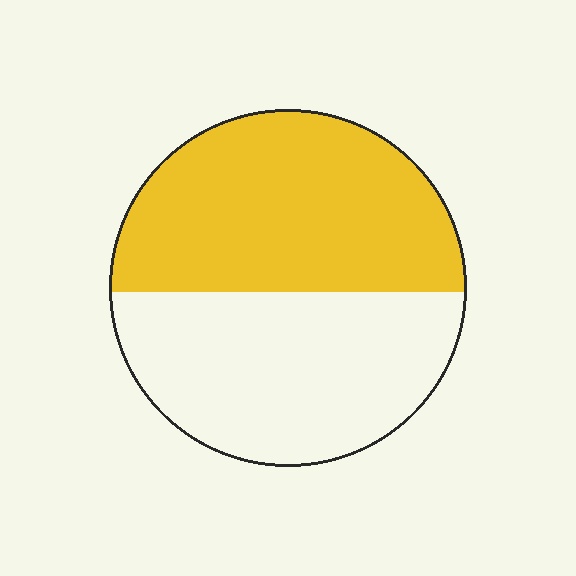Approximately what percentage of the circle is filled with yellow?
Approximately 50%.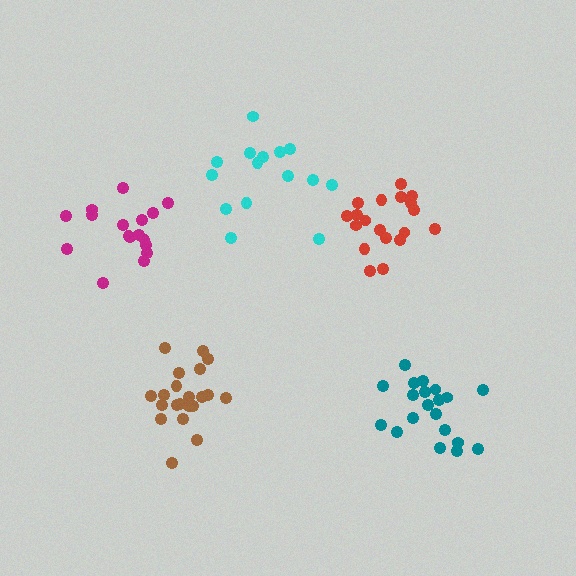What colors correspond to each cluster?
The clusters are colored: red, brown, magenta, teal, cyan.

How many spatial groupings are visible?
There are 5 spatial groupings.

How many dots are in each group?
Group 1: 19 dots, Group 2: 21 dots, Group 3: 17 dots, Group 4: 20 dots, Group 5: 15 dots (92 total).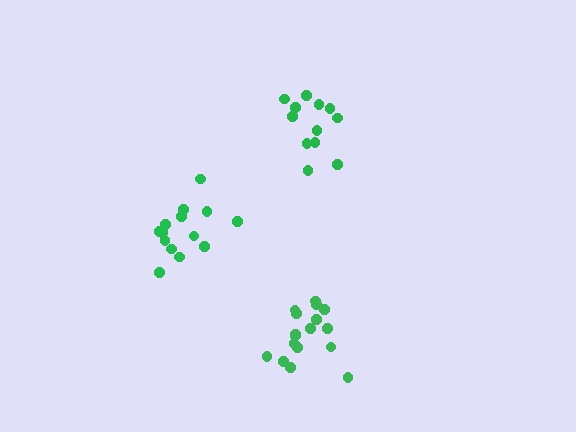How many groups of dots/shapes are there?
There are 3 groups.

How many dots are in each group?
Group 1: 17 dots, Group 2: 12 dots, Group 3: 14 dots (43 total).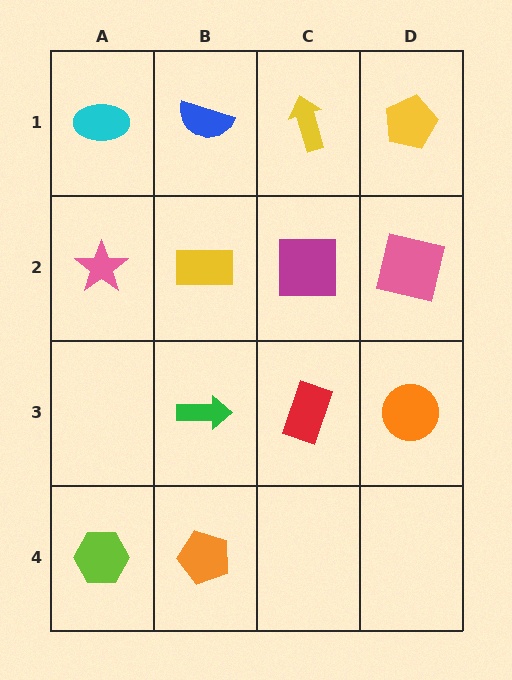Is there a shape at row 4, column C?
No, that cell is empty.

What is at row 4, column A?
A lime hexagon.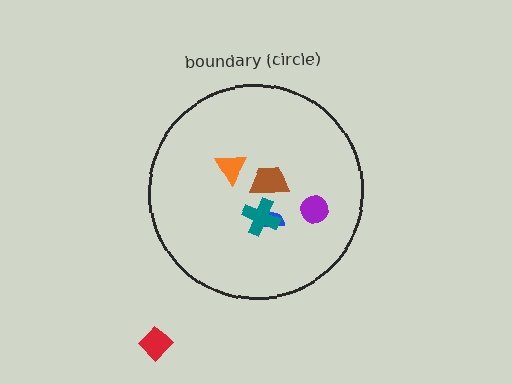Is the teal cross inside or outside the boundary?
Inside.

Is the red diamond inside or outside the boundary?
Outside.